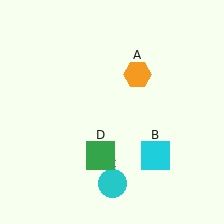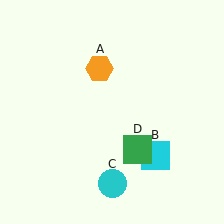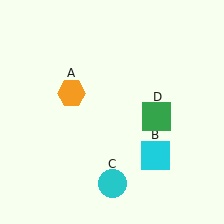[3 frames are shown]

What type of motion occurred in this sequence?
The orange hexagon (object A), green square (object D) rotated counterclockwise around the center of the scene.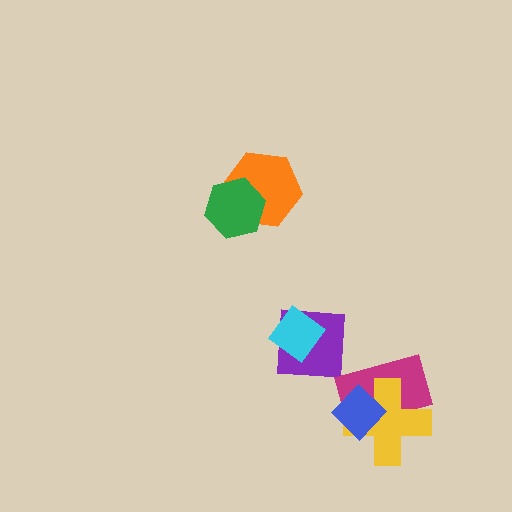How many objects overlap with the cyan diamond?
1 object overlaps with the cyan diamond.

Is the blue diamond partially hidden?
No, no other shape covers it.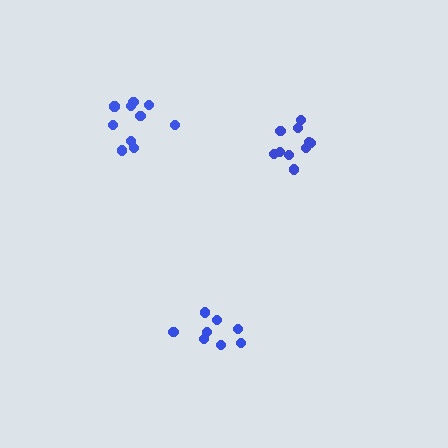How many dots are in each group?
Group 1: 10 dots, Group 2: 8 dots, Group 3: 10 dots (28 total).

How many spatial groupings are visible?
There are 3 spatial groupings.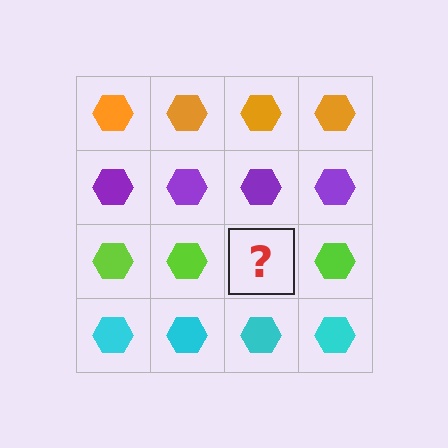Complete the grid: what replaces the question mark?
The question mark should be replaced with a lime hexagon.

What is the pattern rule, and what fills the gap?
The rule is that each row has a consistent color. The gap should be filled with a lime hexagon.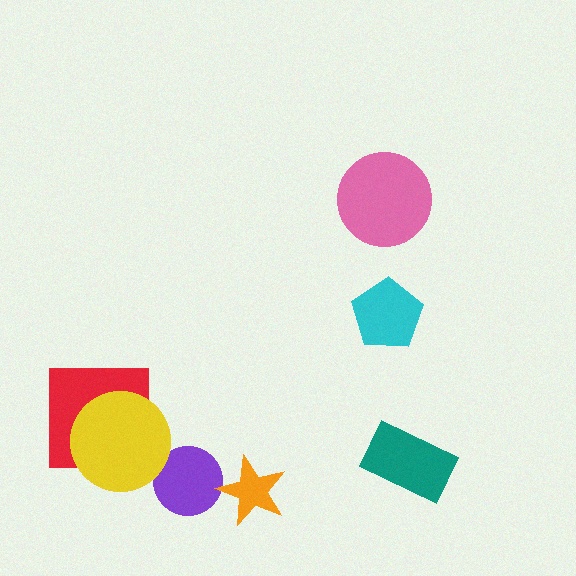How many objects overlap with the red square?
1 object overlaps with the red square.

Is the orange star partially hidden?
No, no other shape covers it.